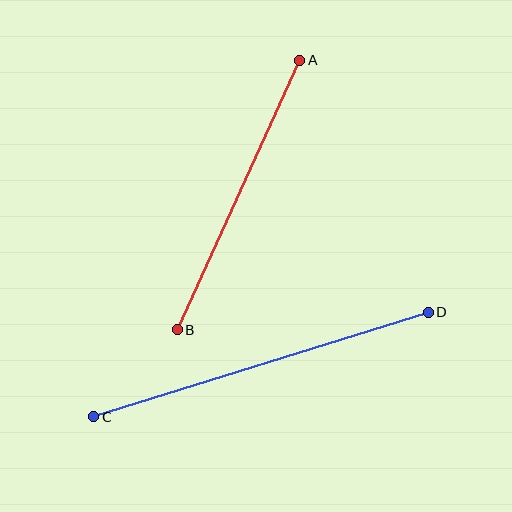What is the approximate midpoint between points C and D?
The midpoint is at approximately (261, 365) pixels.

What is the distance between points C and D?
The distance is approximately 351 pixels.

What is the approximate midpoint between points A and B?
The midpoint is at approximately (238, 195) pixels.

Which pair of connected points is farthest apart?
Points C and D are farthest apart.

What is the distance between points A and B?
The distance is approximately 296 pixels.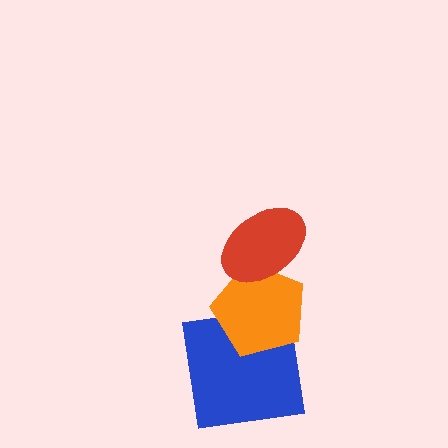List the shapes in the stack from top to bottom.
From top to bottom: the red ellipse, the orange pentagon, the blue square.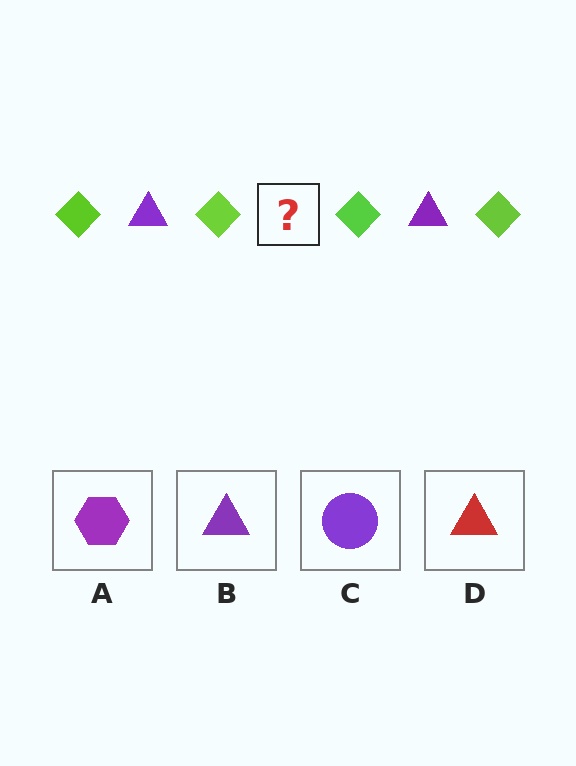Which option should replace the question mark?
Option B.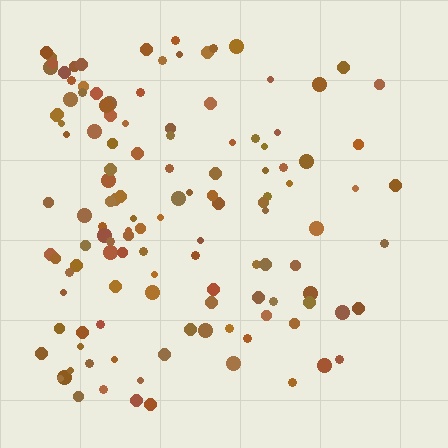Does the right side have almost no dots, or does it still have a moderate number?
Still a moderate number, just noticeably fewer than the left.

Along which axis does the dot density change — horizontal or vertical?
Horizontal.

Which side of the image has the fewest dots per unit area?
The right.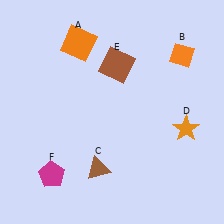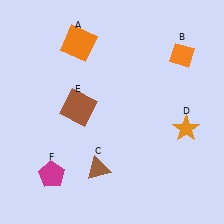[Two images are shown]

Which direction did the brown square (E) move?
The brown square (E) moved down.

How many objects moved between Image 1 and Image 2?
1 object moved between the two images.